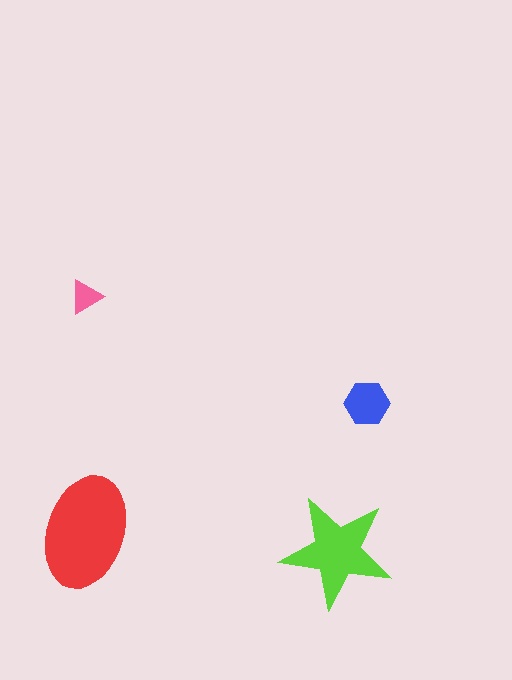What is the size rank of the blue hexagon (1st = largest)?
3rd.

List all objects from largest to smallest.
The red ellipse, the lime star, the blue hexagon, the pink triangle.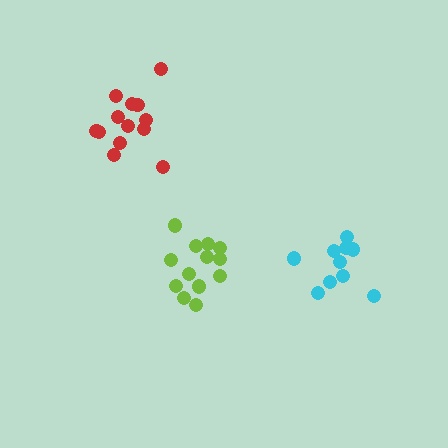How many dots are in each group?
Group 1: 10 dots, Group 2: 13 dots, Group 3: 13 dots (36 total).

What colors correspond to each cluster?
The clusters are colored: cyan, red, lime.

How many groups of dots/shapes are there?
There are 3 groups.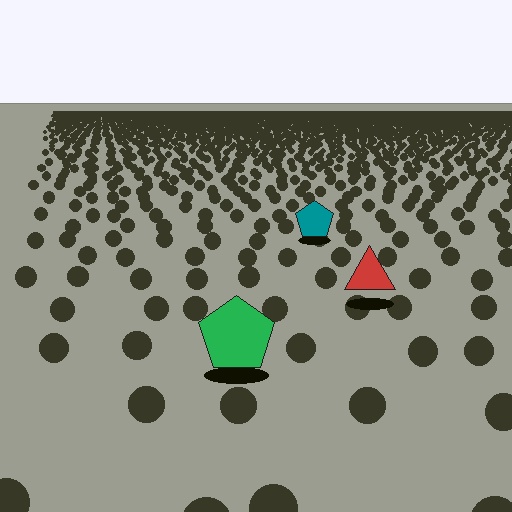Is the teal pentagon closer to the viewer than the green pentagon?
No. The green pentagon is closer — you can tell from the texture gradient: the ground texture is coarser near it.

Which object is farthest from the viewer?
The teal pentagon is farthest from the viewer. It appears smaller and the ground texture around it is denser.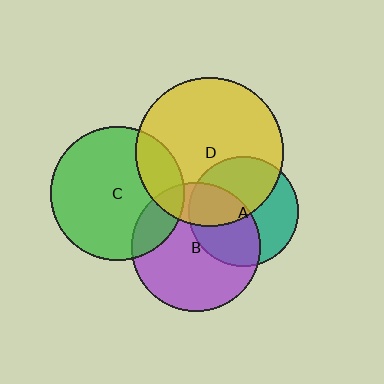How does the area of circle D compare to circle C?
Approximately 1.2 times.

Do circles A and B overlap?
Yes.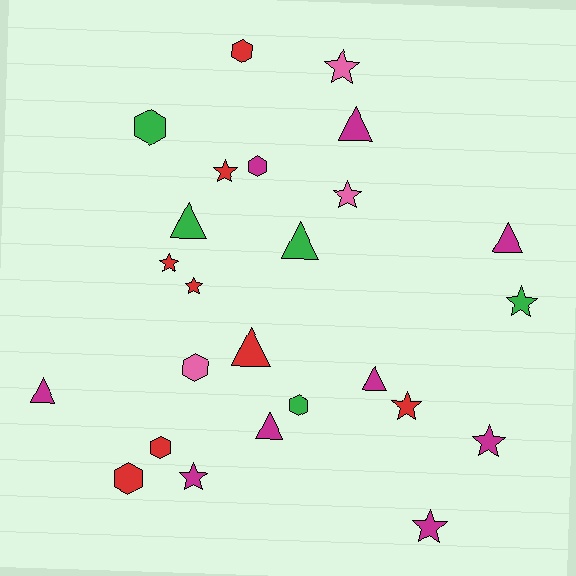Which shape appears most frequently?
Star, with 10 objects.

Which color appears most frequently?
Magenta, with 9 objects.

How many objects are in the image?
There are 25 objects.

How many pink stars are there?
There are 2 pink stars.